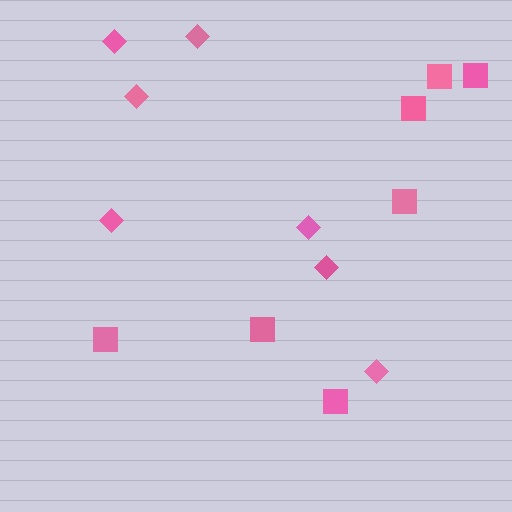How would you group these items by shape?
There are 2 groups: one group of diamonds (7) and one group of squares (7).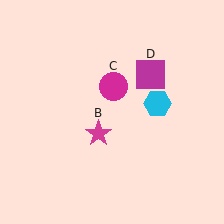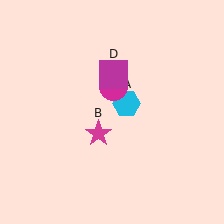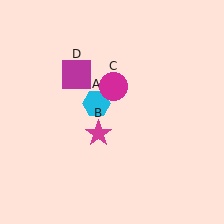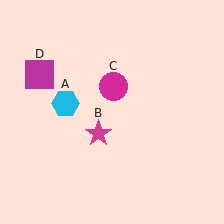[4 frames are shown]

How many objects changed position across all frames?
2 objects changed position: cyan hexagon (object A), magenta square (object D).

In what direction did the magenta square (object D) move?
The magenta square (object D) moved left.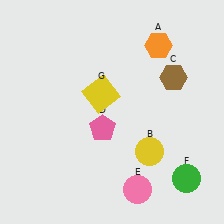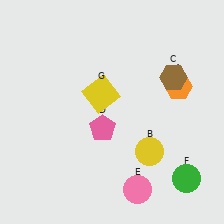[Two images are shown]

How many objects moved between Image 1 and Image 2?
1 object moved between the two images.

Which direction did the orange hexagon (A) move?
The orange hexagon (A) moved down.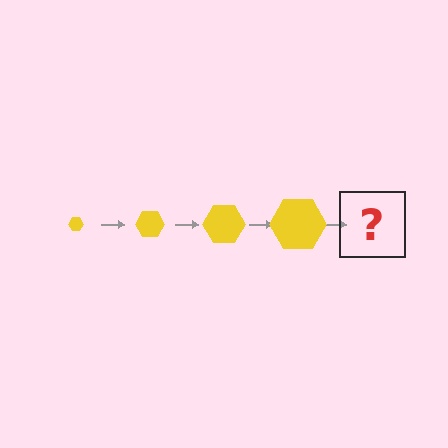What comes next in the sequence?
The next element should be a yellow hexagon, larger than the previous one.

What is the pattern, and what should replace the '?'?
The pattern is that the hexagon gets progressively larger each step. The '?' should be a yellow hexagon, larger than the previous one.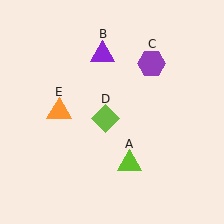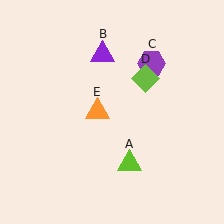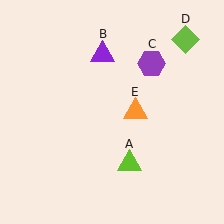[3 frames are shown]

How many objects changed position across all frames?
2 objects changed position: lime diamond (object D), orange triangle (object E).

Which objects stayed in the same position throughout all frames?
Lime triangle (object A) and purple triangle (object B) and purple hexagon (object C) remained stationary.